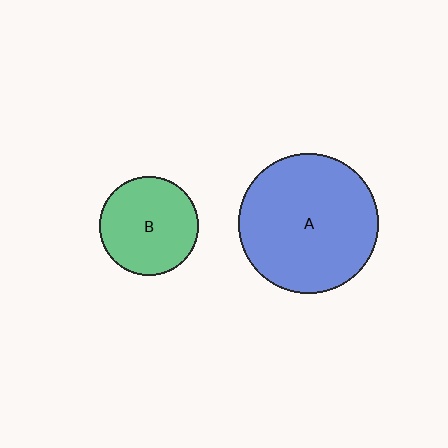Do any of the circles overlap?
No, none of the circles overlap.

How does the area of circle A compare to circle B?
Approximately 2.0 times.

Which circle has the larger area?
Circle A (blue).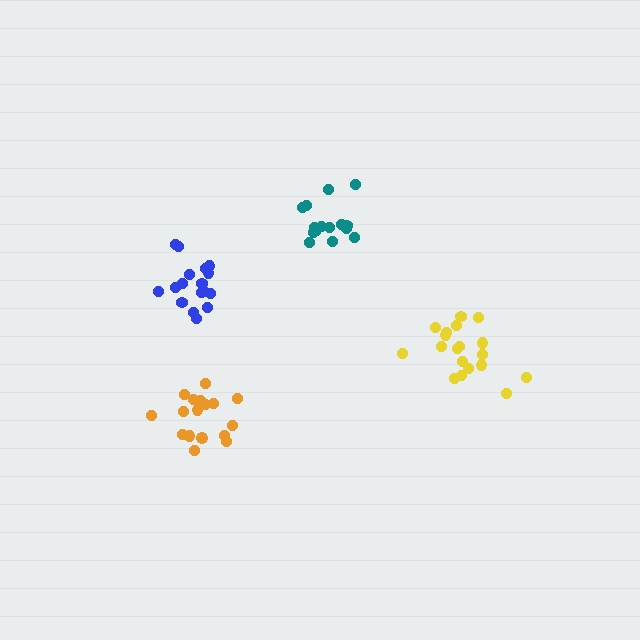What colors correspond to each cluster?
The clusters are colored: blue, teal, yellow, orange.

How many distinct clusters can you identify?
There are 4 distinct clusters.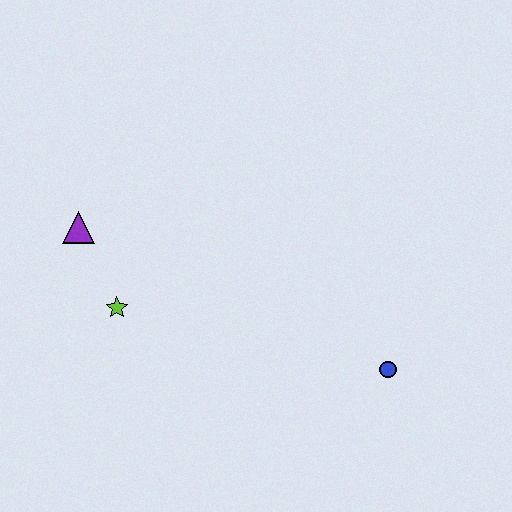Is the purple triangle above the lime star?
Yes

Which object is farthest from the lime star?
The blue circle is farthest from the lime star.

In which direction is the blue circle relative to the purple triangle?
The blue circle is to the right of the purple triangle.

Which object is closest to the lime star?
The purple triangle is closest to the lime star.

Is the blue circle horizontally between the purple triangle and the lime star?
No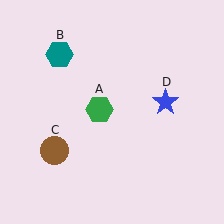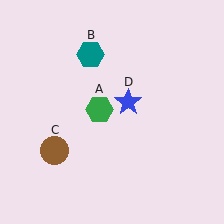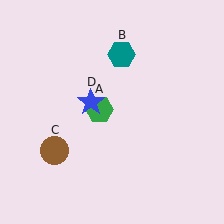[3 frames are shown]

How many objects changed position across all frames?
2 objects changed position: teal hexagon (object B), blue star (object D).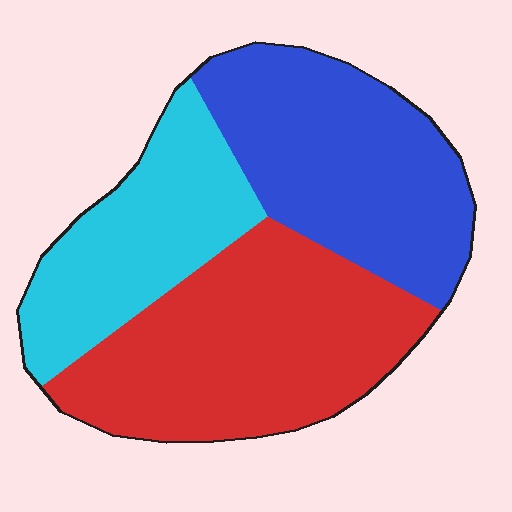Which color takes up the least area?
Cyan, at roughly 25%.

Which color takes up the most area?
Red, at roughly 40%.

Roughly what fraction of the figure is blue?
Blue covers roughly 35% of the figure.